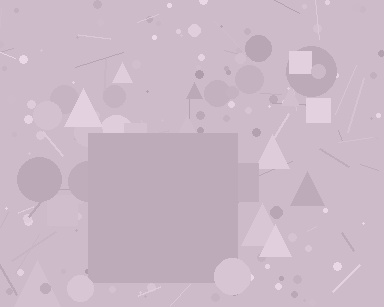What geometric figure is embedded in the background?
A square is embedded in the background.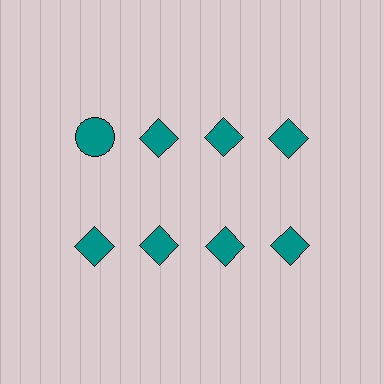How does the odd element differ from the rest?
It has a different shape: circle instead of diamond.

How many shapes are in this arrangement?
There are 8 shapes arranged in a grid pattern.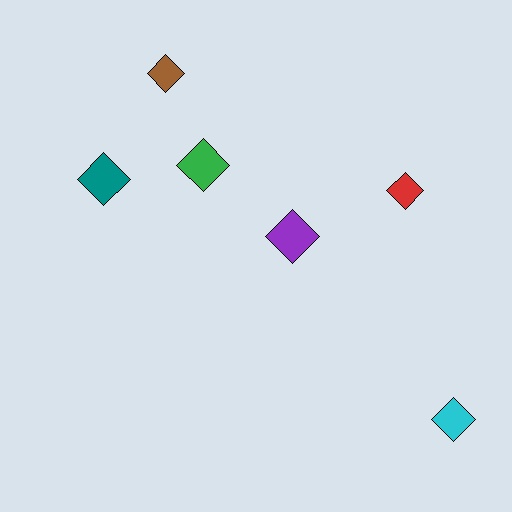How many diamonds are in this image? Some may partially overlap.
There are 6 diamonds.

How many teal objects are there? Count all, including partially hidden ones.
There is 1 teal object.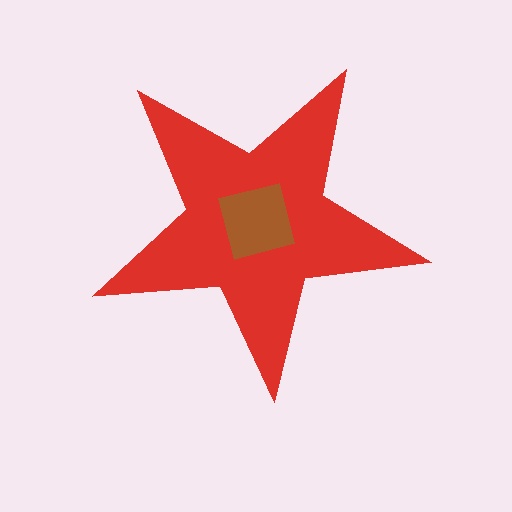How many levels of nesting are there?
2.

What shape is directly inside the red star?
The brown square.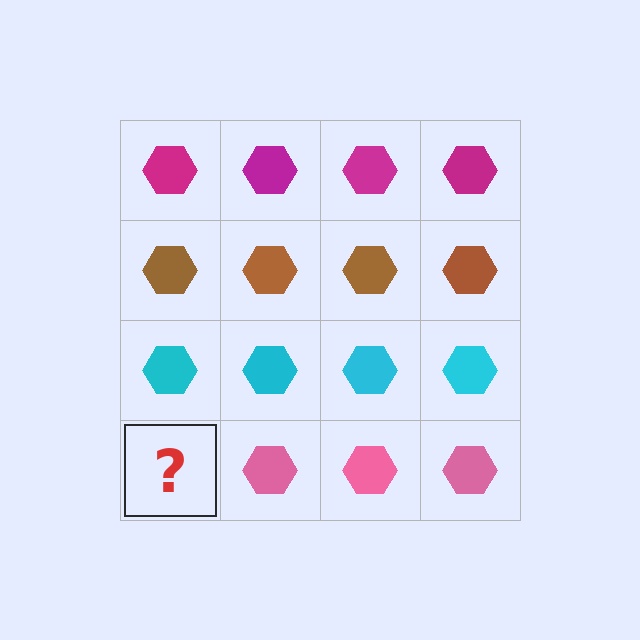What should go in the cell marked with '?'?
The missing cell should contain a pink hexagon.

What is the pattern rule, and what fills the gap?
The rule is that each row has a consistent color. The gap should be filled with a pink hexagon.